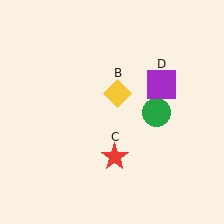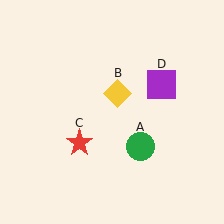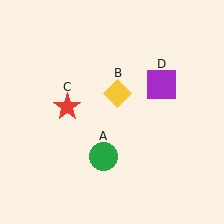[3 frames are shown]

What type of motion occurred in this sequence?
The green circle (object A), red star (object C) rotated clockwise around the center of the scene.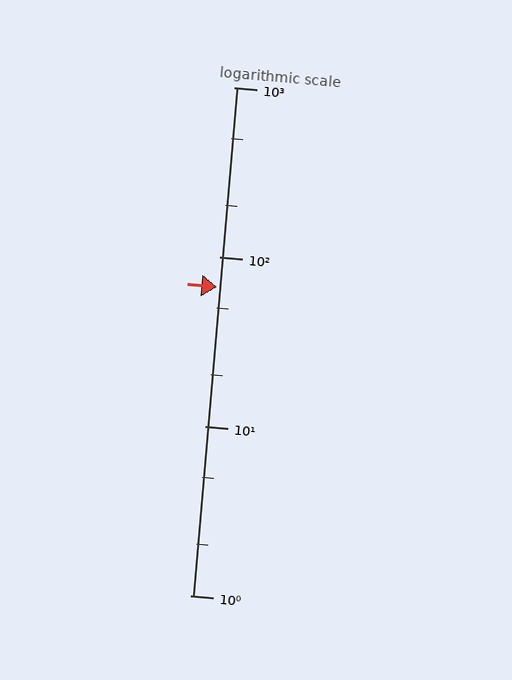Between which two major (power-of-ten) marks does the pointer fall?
The pointer is between 10 and 100.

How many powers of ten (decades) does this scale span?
The scale spans 3 decades, from 1 to 1000.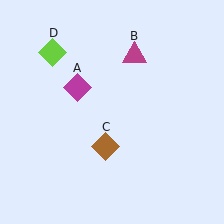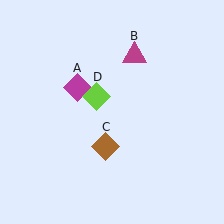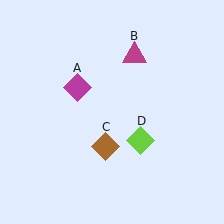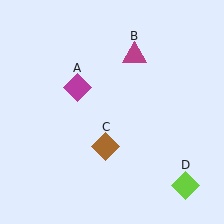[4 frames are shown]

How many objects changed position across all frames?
1 object changed position: lime diamond (object D).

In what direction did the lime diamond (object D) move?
The lime diamond (object D) moved down and to the right.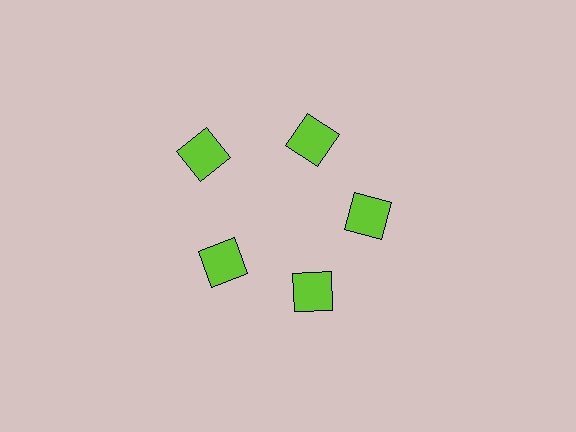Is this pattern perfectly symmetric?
No. The 5 lime squares are arranged in a ring, but one element near the 10 o'clock position is pushed outward from the center, breaking the 5-fold rotational symmetry.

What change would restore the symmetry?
The symmetry would be restored by moving it inward, back onto the ring so that all 5 squares sit at equal angles and equal distance from the center.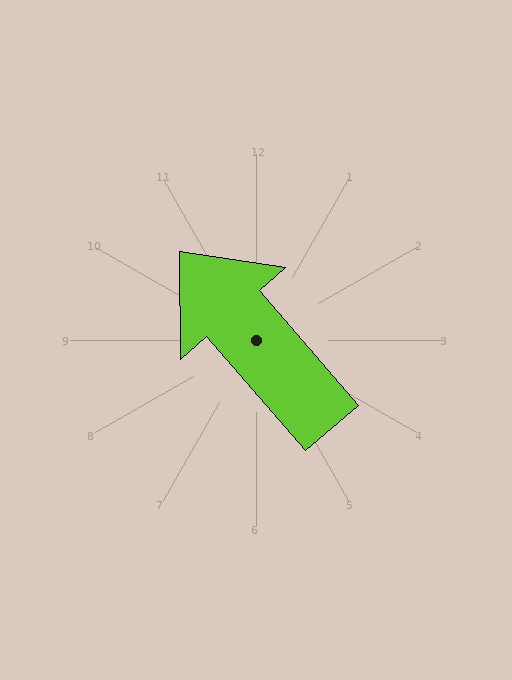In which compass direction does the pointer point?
Northwest.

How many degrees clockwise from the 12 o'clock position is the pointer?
Approximately 319 degrees.